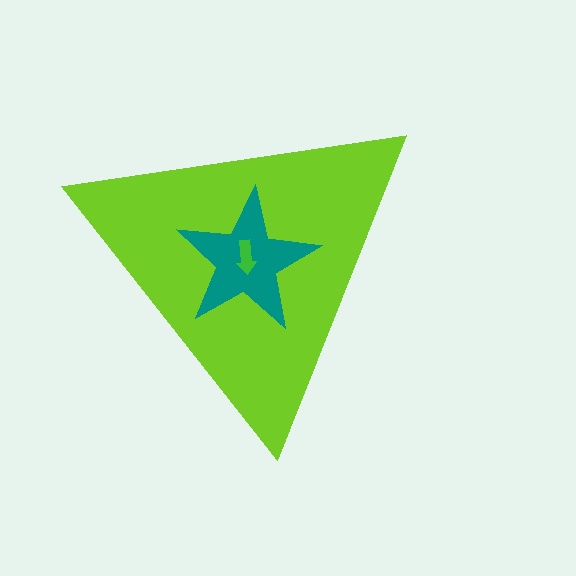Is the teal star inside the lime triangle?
Yes.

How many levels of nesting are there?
3.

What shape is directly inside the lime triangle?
The teal star.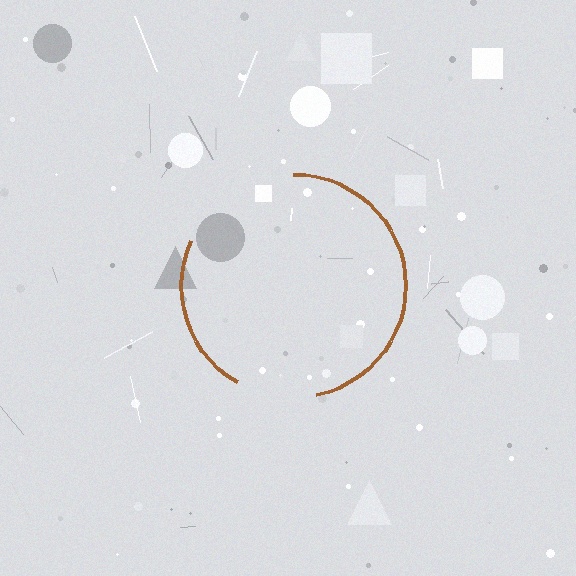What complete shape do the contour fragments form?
The contour fragments form a circle.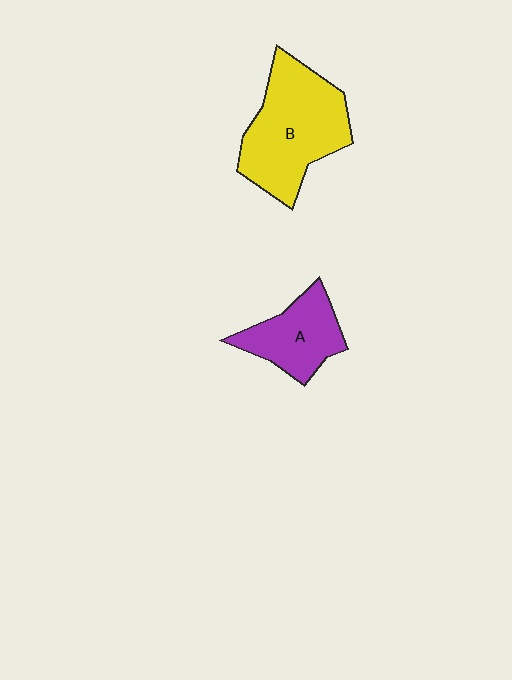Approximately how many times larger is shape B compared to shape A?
Approximately 1.7 times.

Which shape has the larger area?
Shape B (yellow).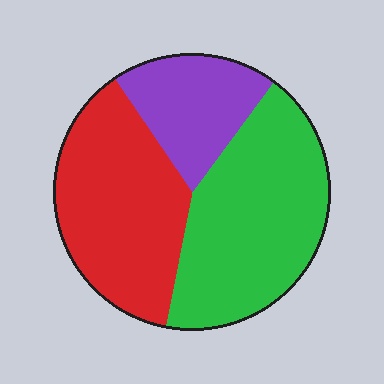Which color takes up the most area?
Green, at roughly 45%.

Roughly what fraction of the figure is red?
Red covers about 40% of the figure.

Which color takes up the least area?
Purple, at roughly 20%.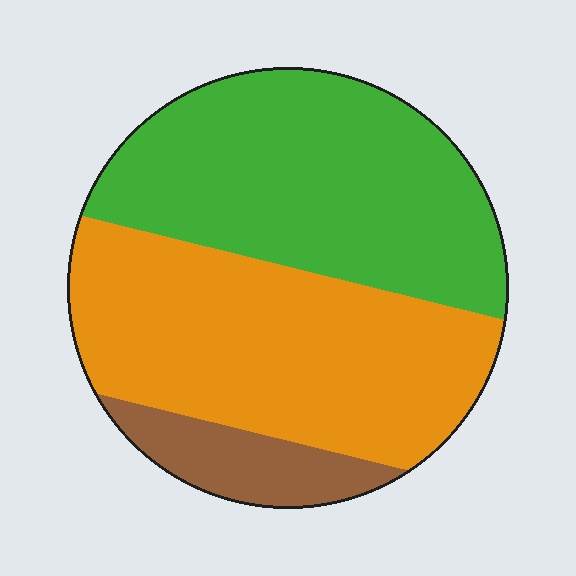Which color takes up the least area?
Brown, at roughly 10%.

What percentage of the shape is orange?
Orange covers about 45% of the shape.